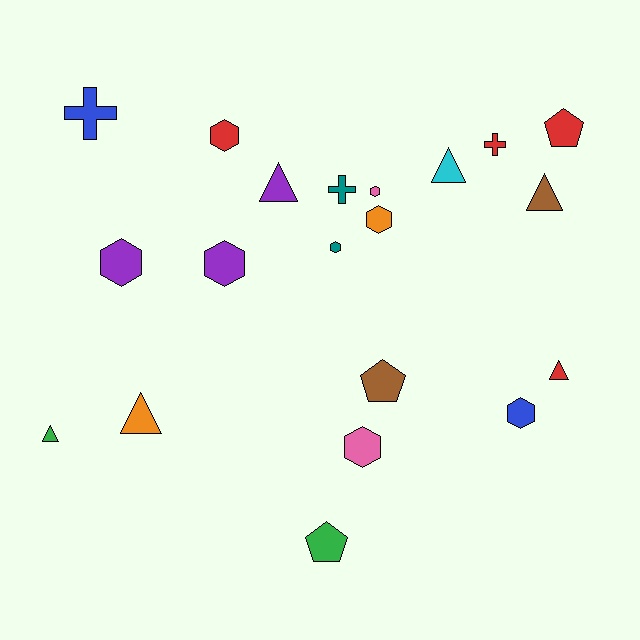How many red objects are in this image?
There are 4 red objects.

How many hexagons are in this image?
There are 8 hexagons.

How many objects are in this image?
There are 20 objects.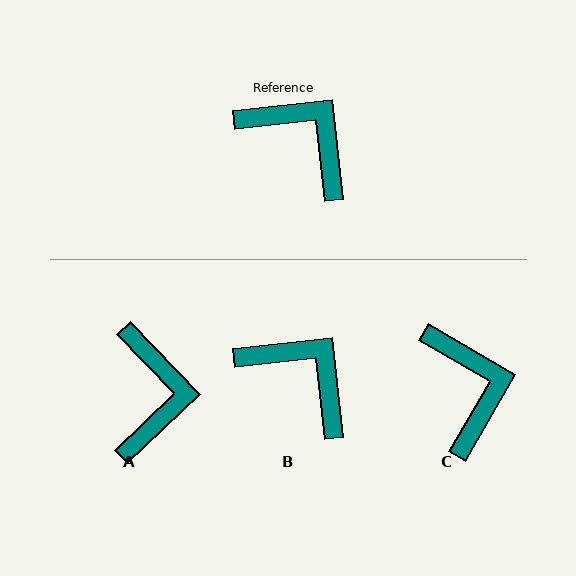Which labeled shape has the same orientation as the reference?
B.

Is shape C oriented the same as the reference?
No, it is off by about 36 degrees.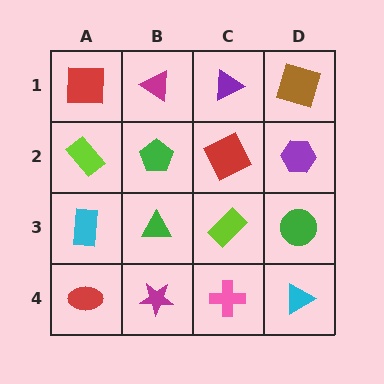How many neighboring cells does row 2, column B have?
4.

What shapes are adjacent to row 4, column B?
A green triangle (row 3, column B), a red ellipse (row 4, column A), a pink cross (row 4, column C).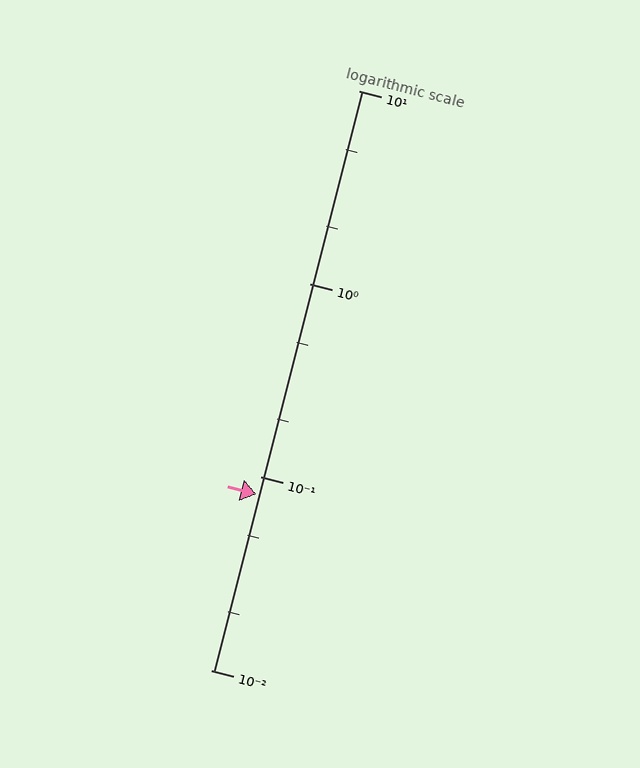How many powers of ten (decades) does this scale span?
The scale spans 3 decades, from 0.01 to 10.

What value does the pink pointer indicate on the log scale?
The pointer indicates approximately 0.081.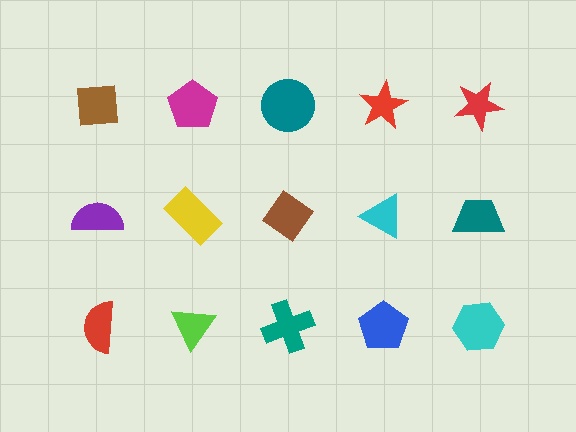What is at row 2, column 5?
A teal trapezoid.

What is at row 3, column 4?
A blue pentagon.